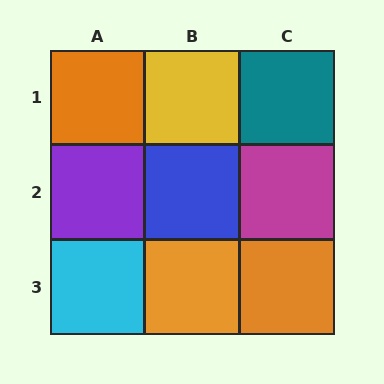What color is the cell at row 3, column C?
Orange.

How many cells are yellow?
1 cell is yellow.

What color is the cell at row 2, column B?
Blue.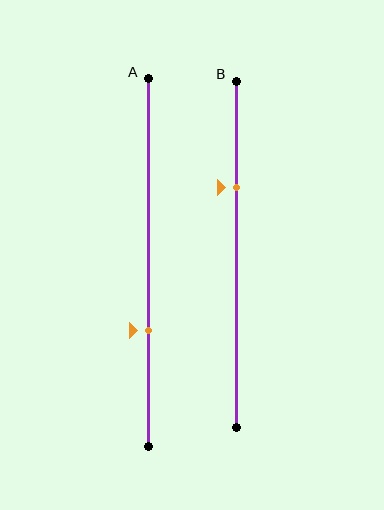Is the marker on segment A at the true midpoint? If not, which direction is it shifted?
No, the marker on segment A is shifted downward by about 18% of the segment length.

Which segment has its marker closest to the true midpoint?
Segment A has its marker closest to the true midpoint.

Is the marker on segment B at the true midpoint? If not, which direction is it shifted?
No, the marker on segment B is shifted upward by about 19% of the segment length.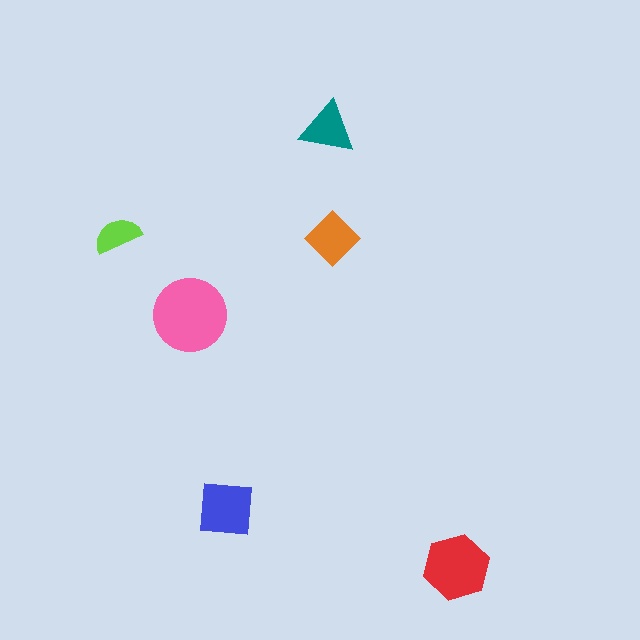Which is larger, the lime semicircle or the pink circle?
The pink circle.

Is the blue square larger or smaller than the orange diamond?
Larger.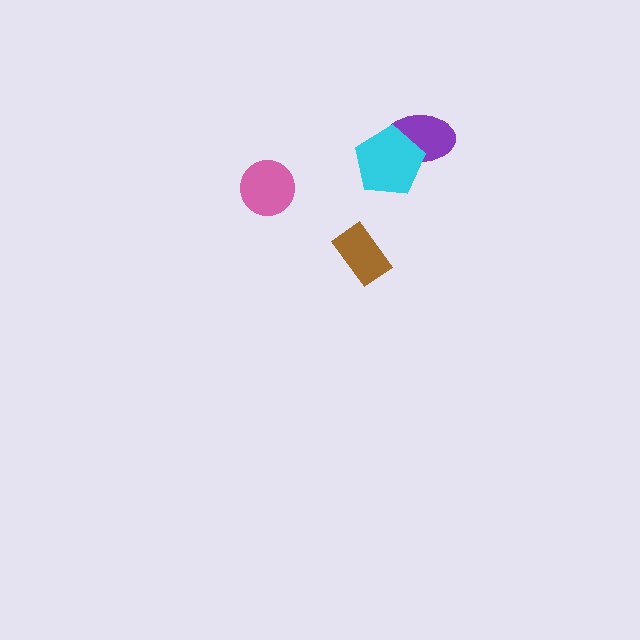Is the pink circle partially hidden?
No, no other shape covers it.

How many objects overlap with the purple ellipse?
1 object overlaps with the purple ellipse.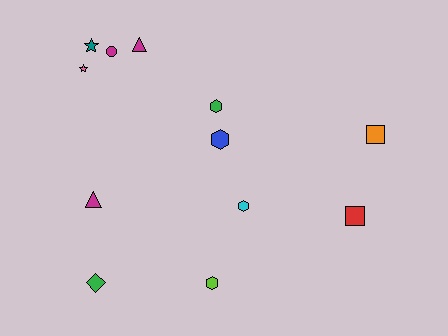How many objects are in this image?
There are 12 objects.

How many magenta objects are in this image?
There are 3 magenta objects.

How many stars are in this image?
There are 2 stars.